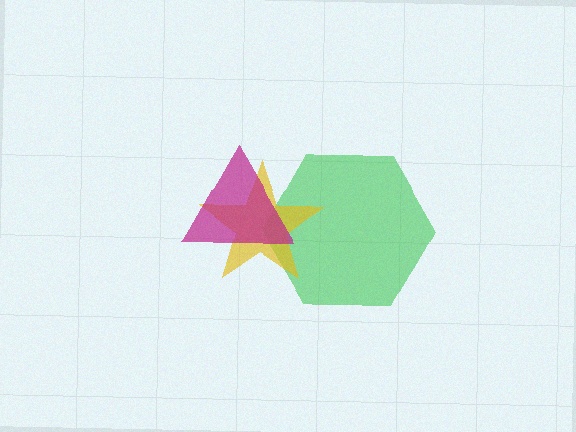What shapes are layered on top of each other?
The layered shapes are: a green hexagon, a yellow star, a magenta triangle.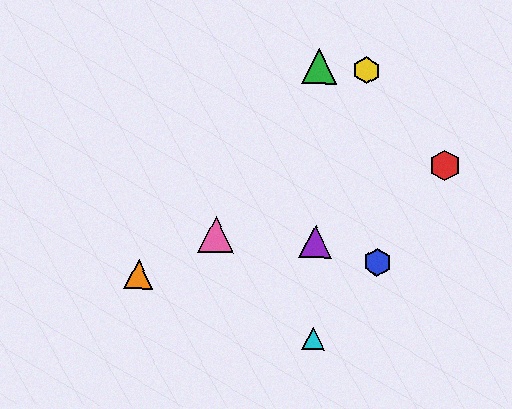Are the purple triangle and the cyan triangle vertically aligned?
Yes, both are at x≈315.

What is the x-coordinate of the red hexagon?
The red hexagon is at x≈445.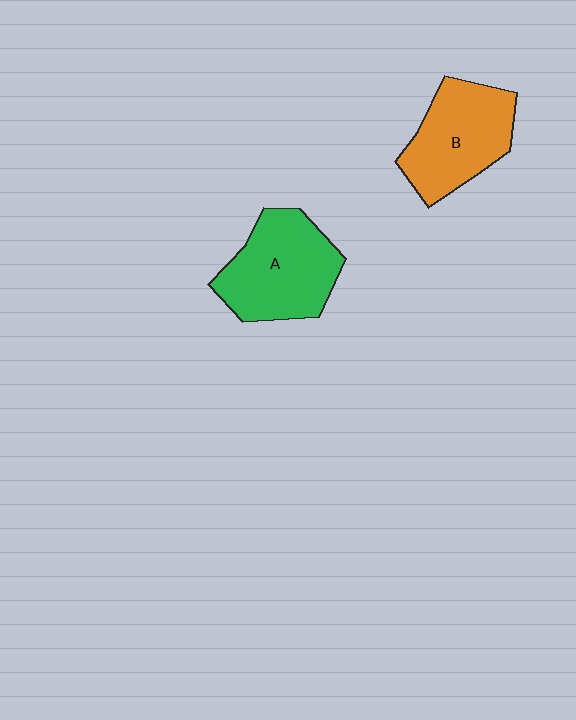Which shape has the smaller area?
Shape B (orange).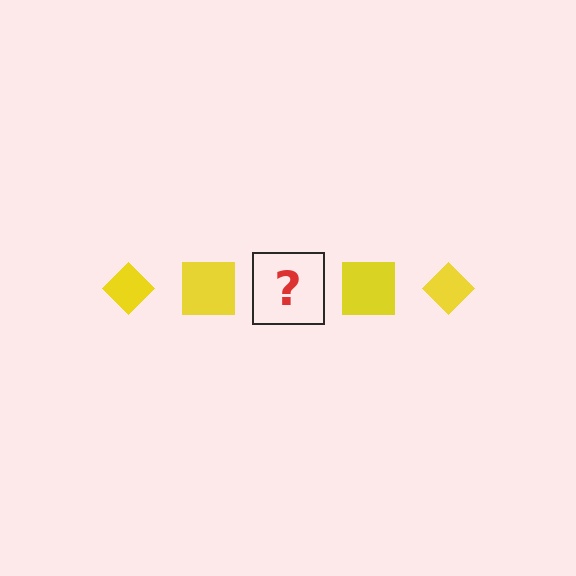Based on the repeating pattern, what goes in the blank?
The blank should be a yellow diamond.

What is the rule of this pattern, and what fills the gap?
The rule is that the pattern cycles through diamond, square shapes in yellow. The gap should be filled with a yellow diamond.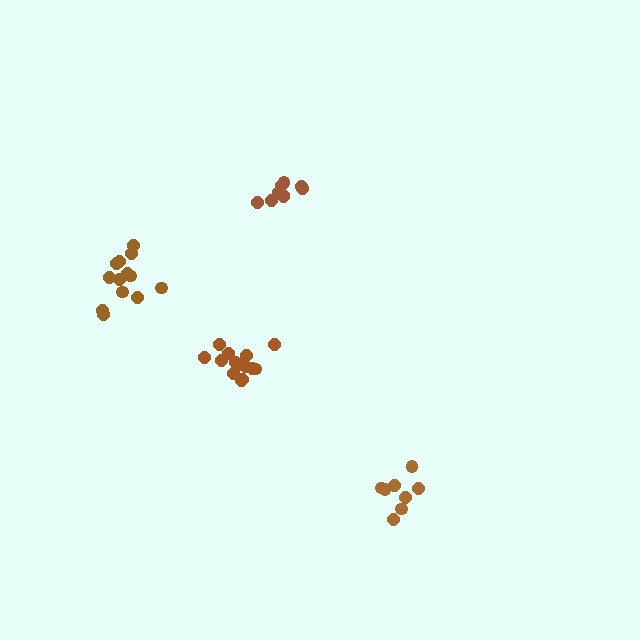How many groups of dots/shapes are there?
There are 4 groups.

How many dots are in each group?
Group 1: 8 dots, Group 2: 14 dots, Group 3: 9 dots, Group 4: 13 dots (44 total).